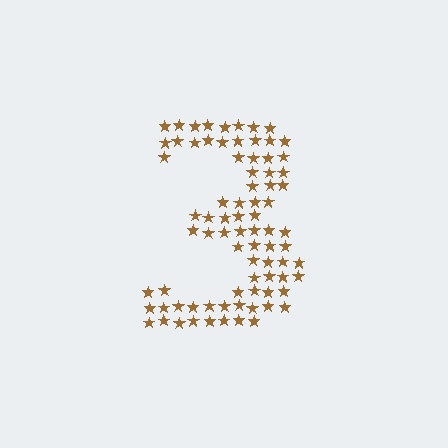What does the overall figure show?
The overall figure shows the digit 3.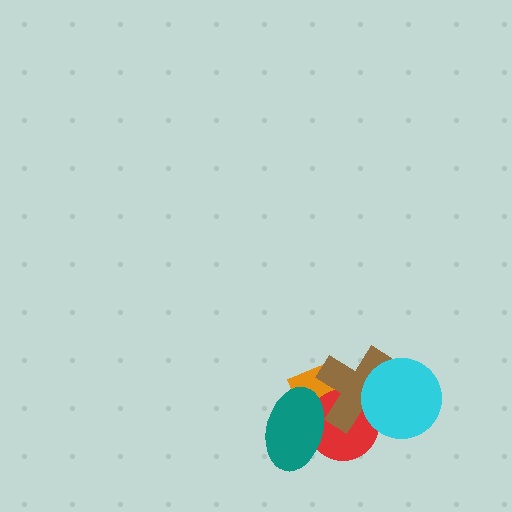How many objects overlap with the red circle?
4 objects overlap with the red circle.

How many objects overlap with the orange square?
3 objects overlap with the orange square.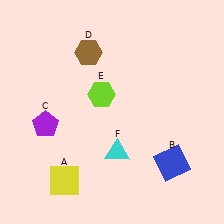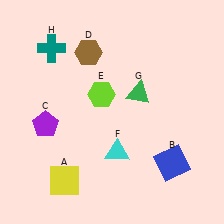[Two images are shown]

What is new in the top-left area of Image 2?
A teal cross (H) was added in the top-left area of Image 2.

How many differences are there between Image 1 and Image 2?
There are 2 differences between the two images.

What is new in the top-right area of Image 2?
A green triangle (G) was added in the top-right area of Image 2.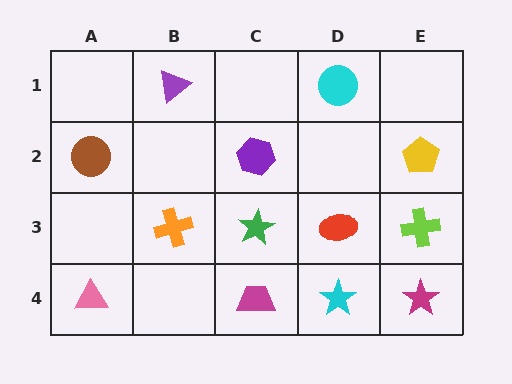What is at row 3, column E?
A lime cross.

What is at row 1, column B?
A purple triangle.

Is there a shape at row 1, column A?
No, that cell is empty.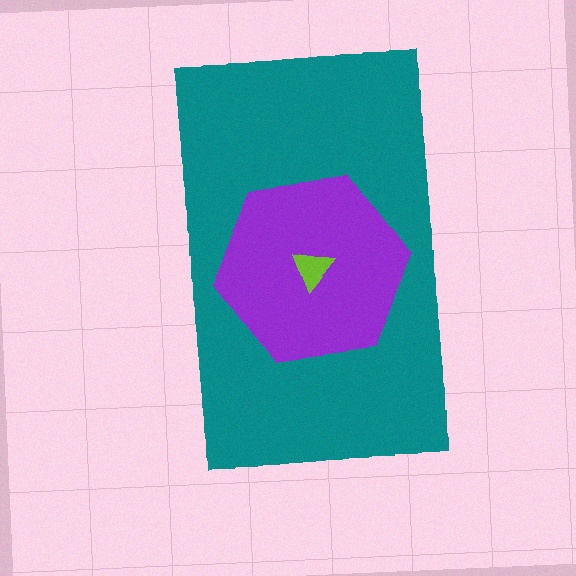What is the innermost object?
The lime triangle.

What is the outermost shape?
The teal rectangle.